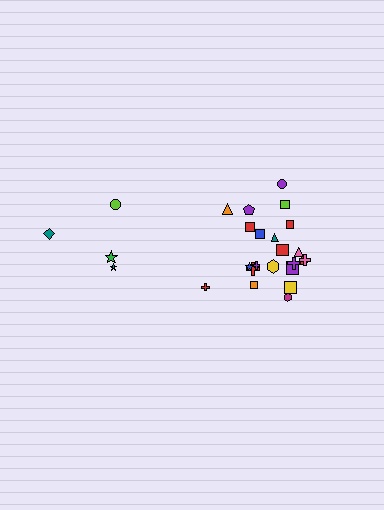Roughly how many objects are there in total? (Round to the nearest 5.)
Roughly 25 objects in total.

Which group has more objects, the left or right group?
The right group.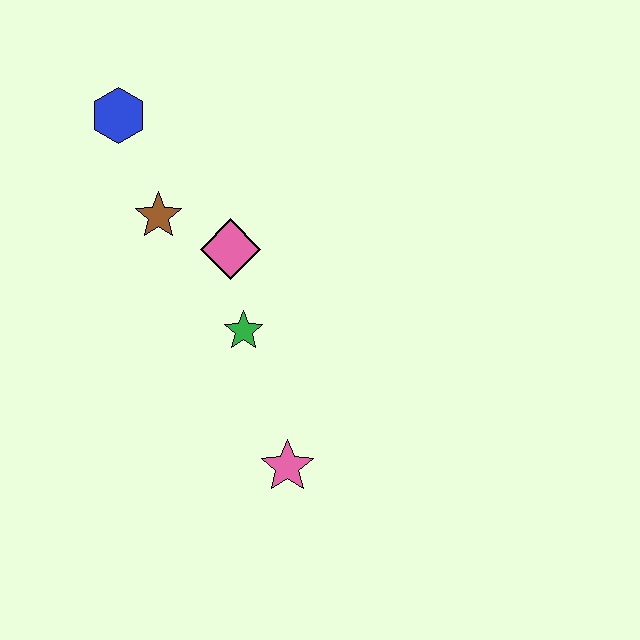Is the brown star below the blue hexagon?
Yes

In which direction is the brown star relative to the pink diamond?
The brown star is to the left of the pink diamond.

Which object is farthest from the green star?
The blue hexagon is farthest from the green star.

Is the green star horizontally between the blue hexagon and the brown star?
No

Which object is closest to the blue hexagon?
The brown star is closest to the blue hexagon.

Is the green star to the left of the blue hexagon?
No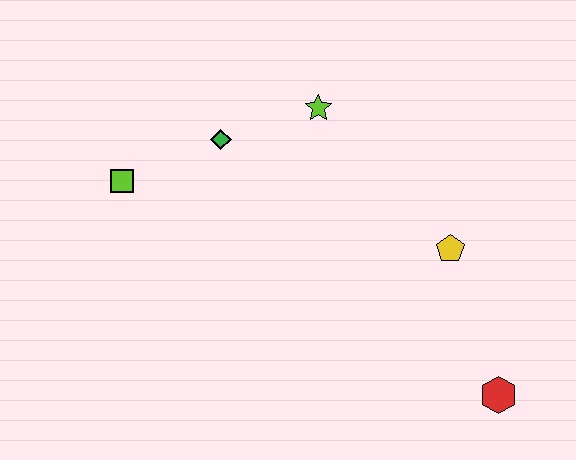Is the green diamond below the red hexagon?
No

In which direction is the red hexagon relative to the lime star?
The red hexagon is below the lime star.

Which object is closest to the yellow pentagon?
The red hexagon is closest to the yellow pentagon.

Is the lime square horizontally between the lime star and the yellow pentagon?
No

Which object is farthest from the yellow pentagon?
The lime square is farthest from the yellow pentagon.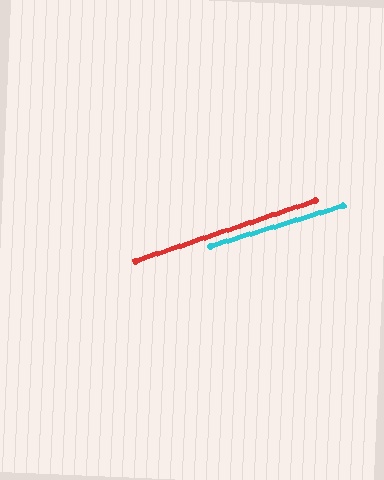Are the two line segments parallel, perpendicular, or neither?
Parallel — their directions differ by only 1.7°.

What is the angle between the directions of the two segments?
Approximately 2 degrees.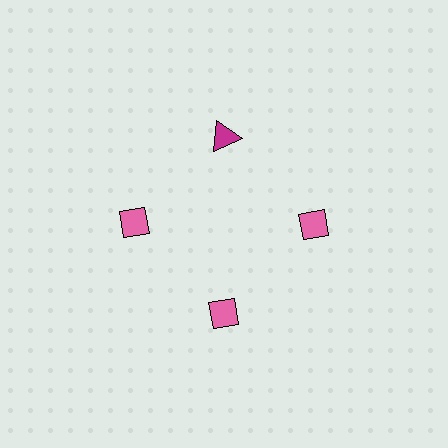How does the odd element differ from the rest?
It differs in both color (magenta instead of pink) and shape (triangle instead of diamond).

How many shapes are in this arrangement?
There are 4 shapes arranged in a ring pattern.